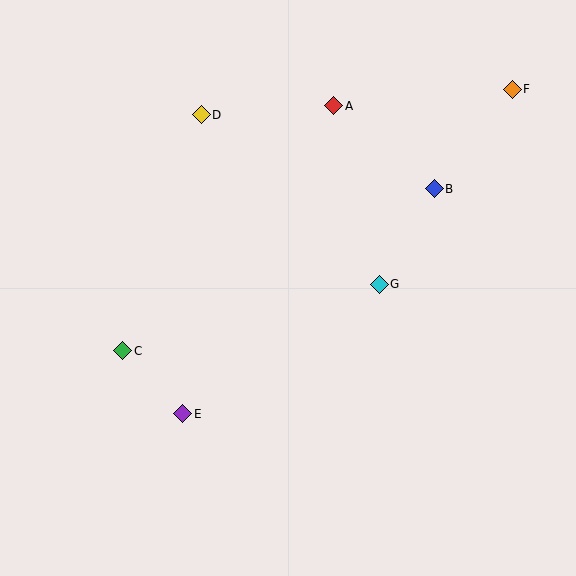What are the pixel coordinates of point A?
Point A is at (334, 106).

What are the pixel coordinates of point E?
Point E is at (183, 414).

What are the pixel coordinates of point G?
Point G is at (379, 284).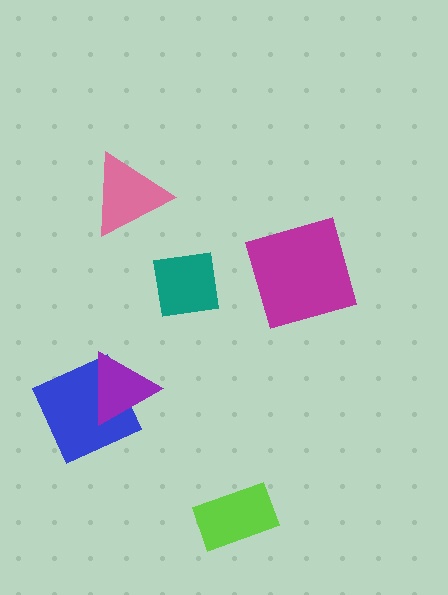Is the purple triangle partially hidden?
No, no other shape covers it.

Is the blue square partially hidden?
Yes, it is partially covered by another shape.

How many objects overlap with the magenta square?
0 objects overlap with the magenta square.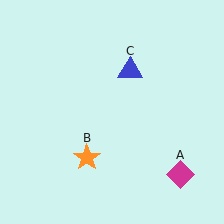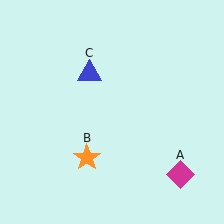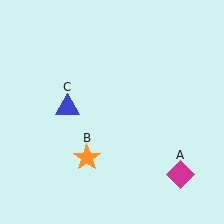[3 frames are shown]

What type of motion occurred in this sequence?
The blue triangle (object C) rotated counterclockwise around the center of the scene.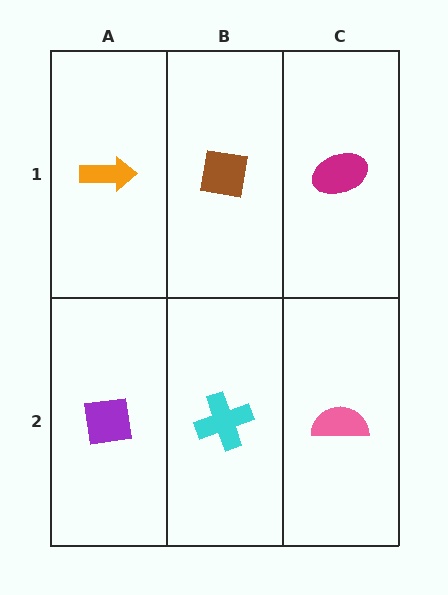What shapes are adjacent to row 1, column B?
A cyan cross (row 2, column B), an orange arrow (row 1, column A), a magenta ellipse (row 1, column C).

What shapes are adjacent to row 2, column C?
A magenta ellipse (row 1, column C), a cyan cross (row 2, column B).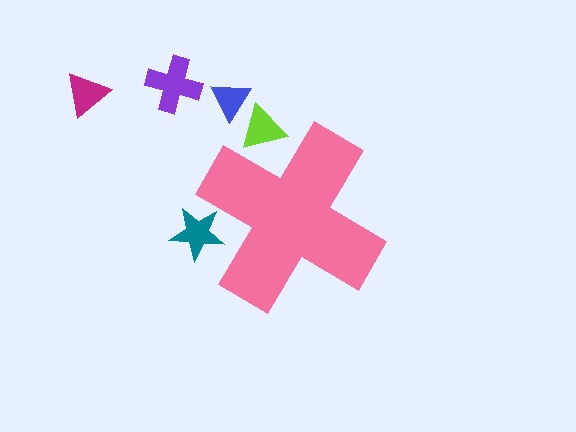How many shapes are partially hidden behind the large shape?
2 shapes are partially hidden.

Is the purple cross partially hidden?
No, the purple cross is fully visible.